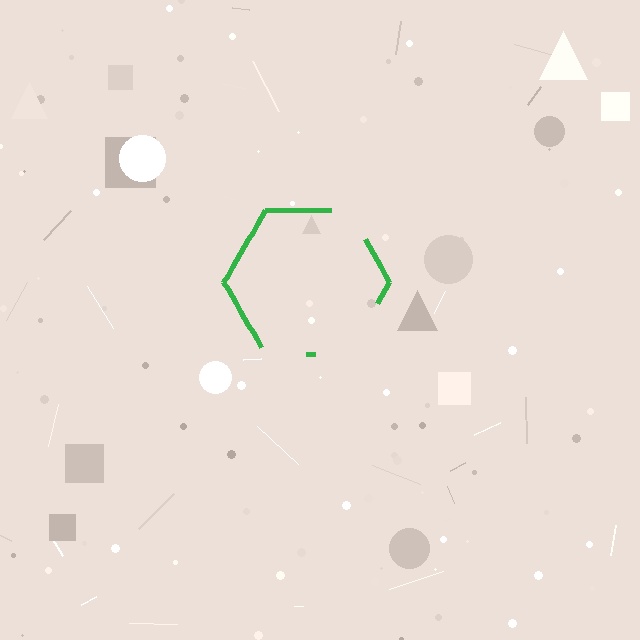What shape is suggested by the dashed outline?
The dashed outline suggests a hexagon.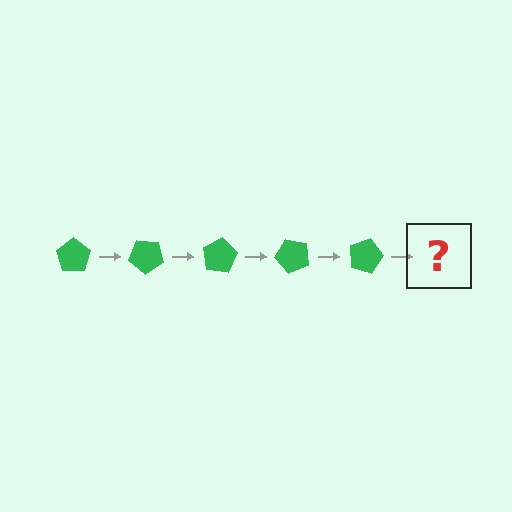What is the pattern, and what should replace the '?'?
The pattern is that the pentagon rotates 40 degrees each step. The '?' should be a green pentagon rotated 200 degrees.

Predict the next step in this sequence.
The next step is a green pentagon rotated 200 degrees.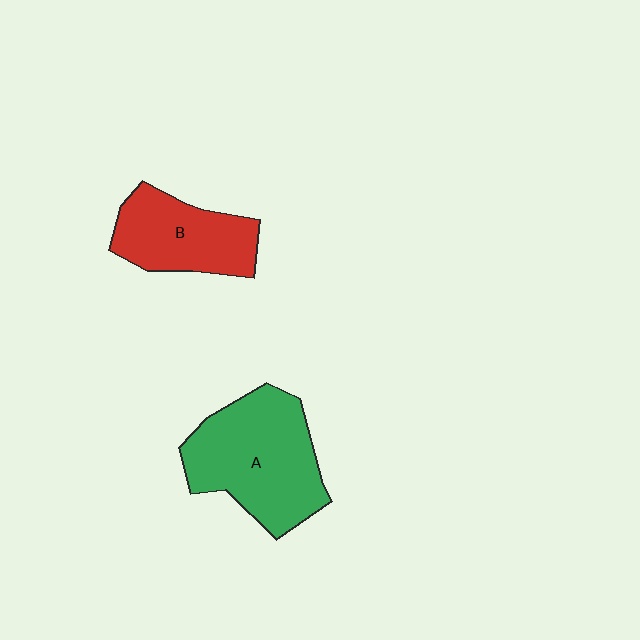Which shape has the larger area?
Shape A (green).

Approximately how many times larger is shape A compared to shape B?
Approximately 1.5 times.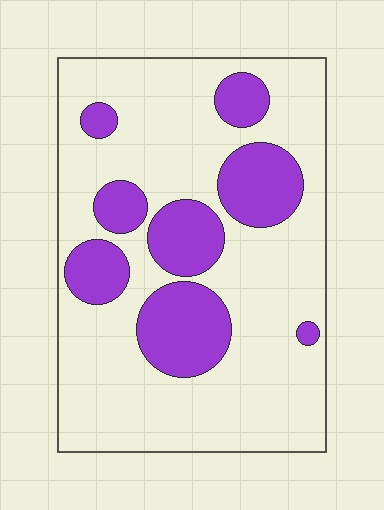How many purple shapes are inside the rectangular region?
8.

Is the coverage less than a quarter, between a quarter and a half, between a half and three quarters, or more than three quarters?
Between a quarter and a half.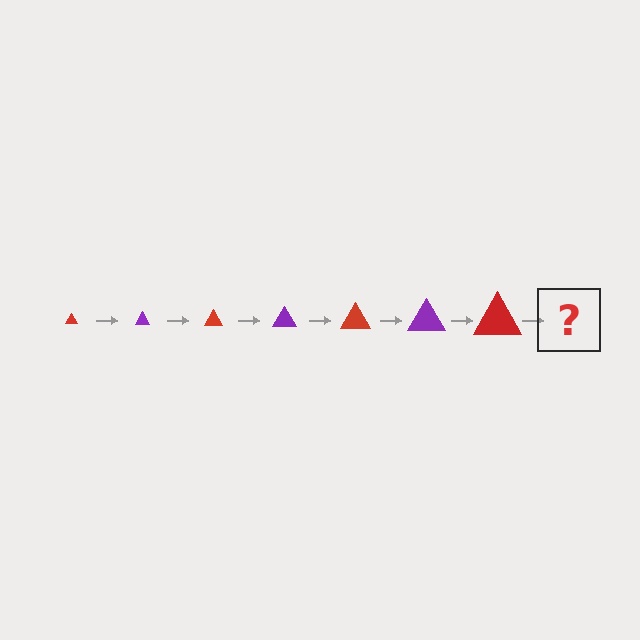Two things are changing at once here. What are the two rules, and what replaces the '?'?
The two rules are that the triangle grows larger each step and the color cycles through red and purple. The '?' should be a purple triangle, larger than the previous one.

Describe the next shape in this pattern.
It should be a purple triangle, larger than the previous one.